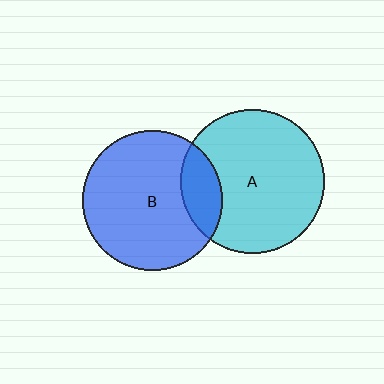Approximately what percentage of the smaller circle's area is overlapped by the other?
Approximately 20%.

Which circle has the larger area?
Circle A (cyan).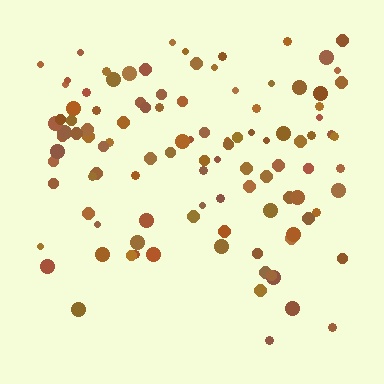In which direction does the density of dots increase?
From bottom to top, with the top side densest.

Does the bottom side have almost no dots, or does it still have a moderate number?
Still a moderate number, just noticeably fewer than the top.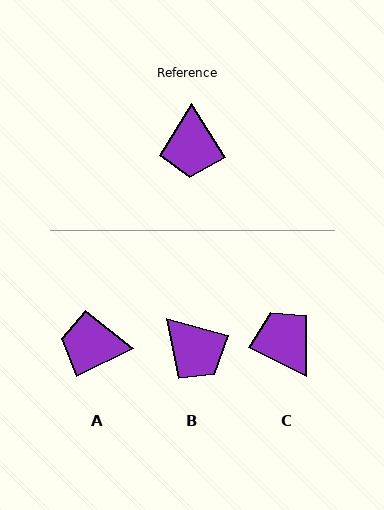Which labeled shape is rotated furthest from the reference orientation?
C, about 149 degrees away.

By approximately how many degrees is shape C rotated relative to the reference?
Approximately 149 degrees clockwise.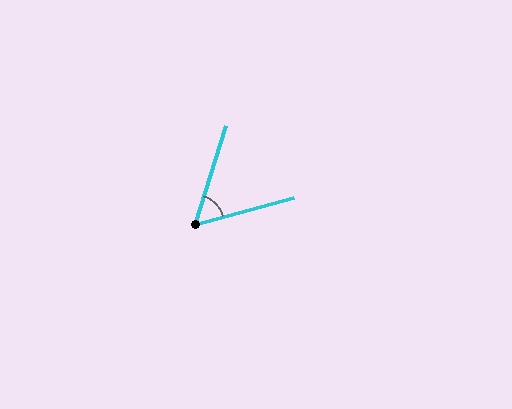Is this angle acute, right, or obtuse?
It is acute.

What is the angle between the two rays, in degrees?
Approximately 57 degrees.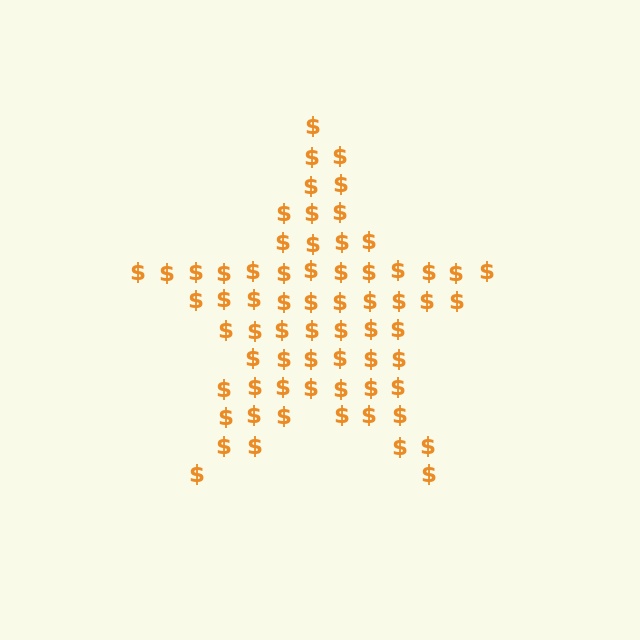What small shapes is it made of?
It is made of small dollar signs.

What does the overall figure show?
The overall figure shows a star.